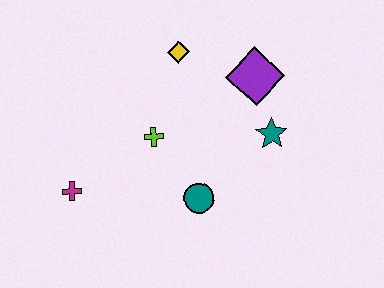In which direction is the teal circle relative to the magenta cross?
The teal circle is to the right of the magenta cross.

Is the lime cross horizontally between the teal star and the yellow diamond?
No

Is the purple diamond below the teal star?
No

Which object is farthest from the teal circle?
The yellow diamond is farthest from the teal circle.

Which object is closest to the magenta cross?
The lime cross is closest to the magenta cross.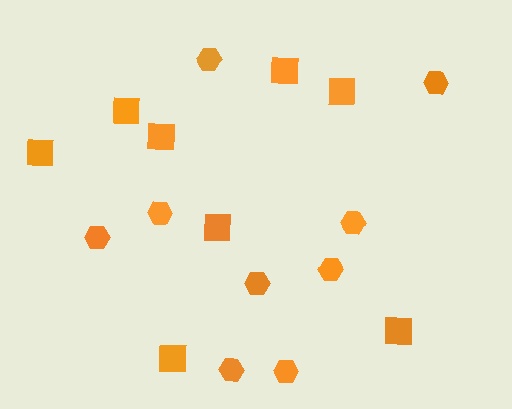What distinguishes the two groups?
There are 2 groups: one group of hexagons (9) and one group of squares (8).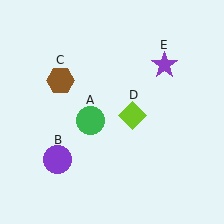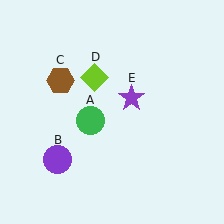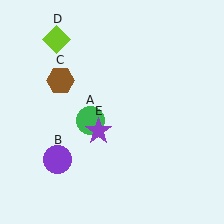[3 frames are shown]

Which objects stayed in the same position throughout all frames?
Green circle (object A) and purple circle (object B) and brown hexagon (object C) remained stationary.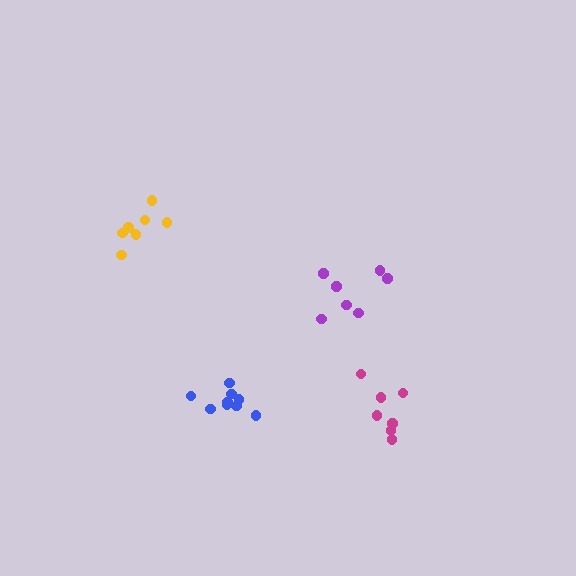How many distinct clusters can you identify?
There are 4 distinct clusters.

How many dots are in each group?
Group 1: 9 dots, Group 2: 7 dots, Group 3: 7 dots, Group 4: 7 dots (30 total).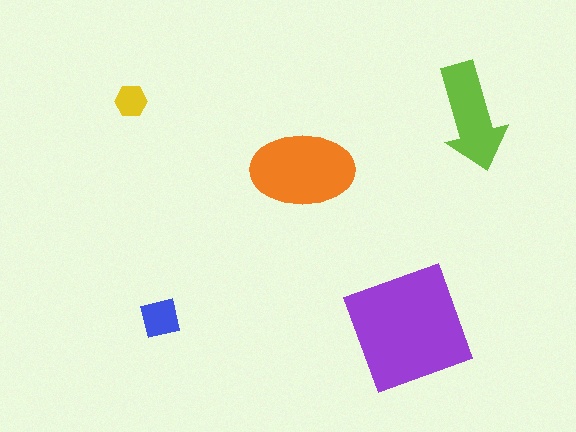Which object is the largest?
The purple square.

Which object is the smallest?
The yellow hexagon.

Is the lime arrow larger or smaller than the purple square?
Smaller.